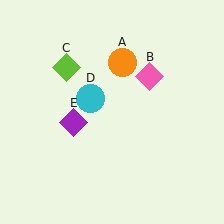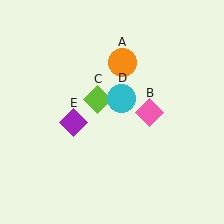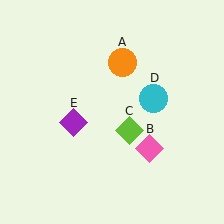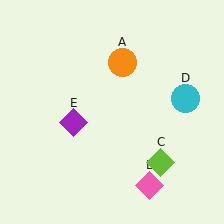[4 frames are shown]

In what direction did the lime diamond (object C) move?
The lime diamond (object C) moved down and to the right.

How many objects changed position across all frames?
3 objects changed position: pink diamond (object B), lime diamond (object C), cyan circle (object D).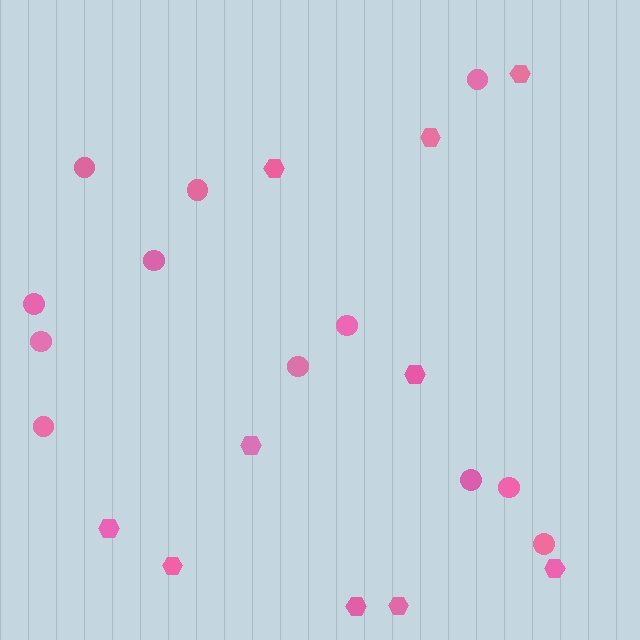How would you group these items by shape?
There are 2 groups: one group of circles (12) and one group of hexagons (10).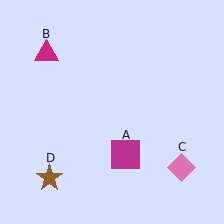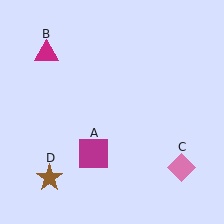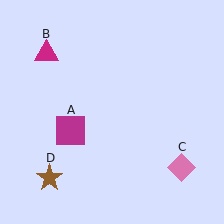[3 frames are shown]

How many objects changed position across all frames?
1 object changed position: magenta square (object A).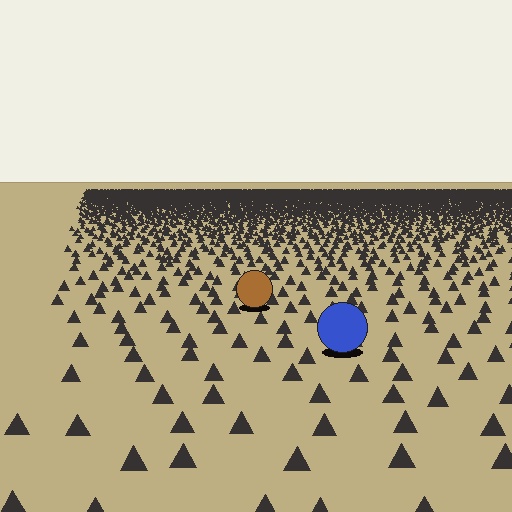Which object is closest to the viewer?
The blue circle is closest. The texture marks near it are larger and more spread out.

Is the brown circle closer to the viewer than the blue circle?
No. The blue circle is closer — you can tell from the texture gradient: the ground texture is coarser near it.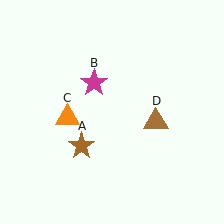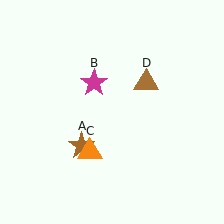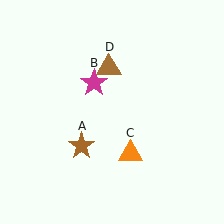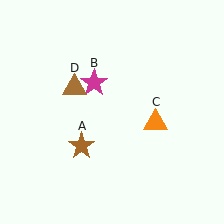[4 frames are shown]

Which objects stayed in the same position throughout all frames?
Brown star (object A) and magenta star (object B) remained stationary.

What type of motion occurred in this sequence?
The orange triangle (object C), brown triangle (object D) rotated counterclockwise around the center of the scene.